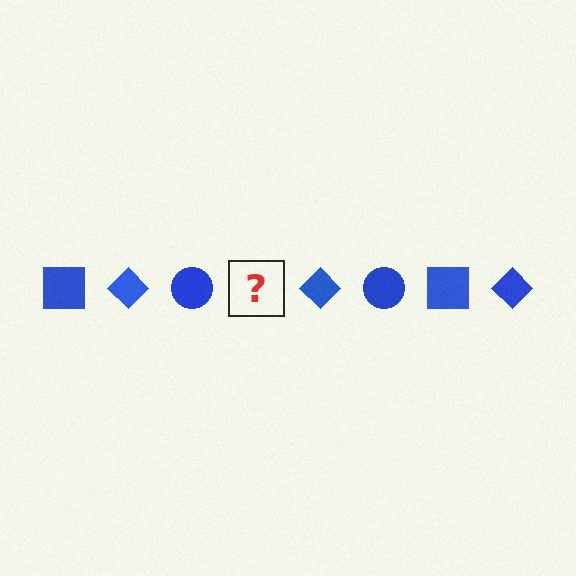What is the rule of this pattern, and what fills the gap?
The rule is that the pattern cycles through square, diamond, circle shapes in blue. The gap should be filled with a blue square.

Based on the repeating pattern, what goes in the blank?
The blank should be a blue square.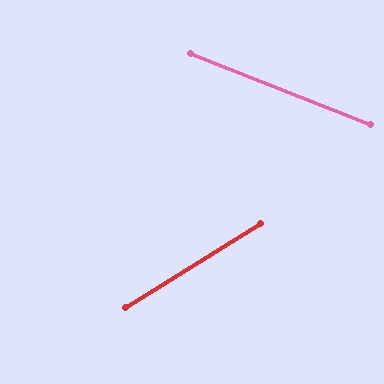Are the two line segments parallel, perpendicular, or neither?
Neither parallel nor perpendicular — they differ by about 53°.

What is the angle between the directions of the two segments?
Approximately 53 degrees.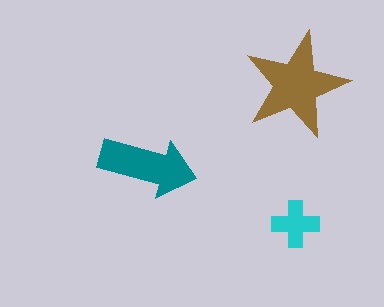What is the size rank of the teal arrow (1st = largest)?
2nd.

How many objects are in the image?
There are 3 objects in the image.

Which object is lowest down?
The cyan cross is bottommost.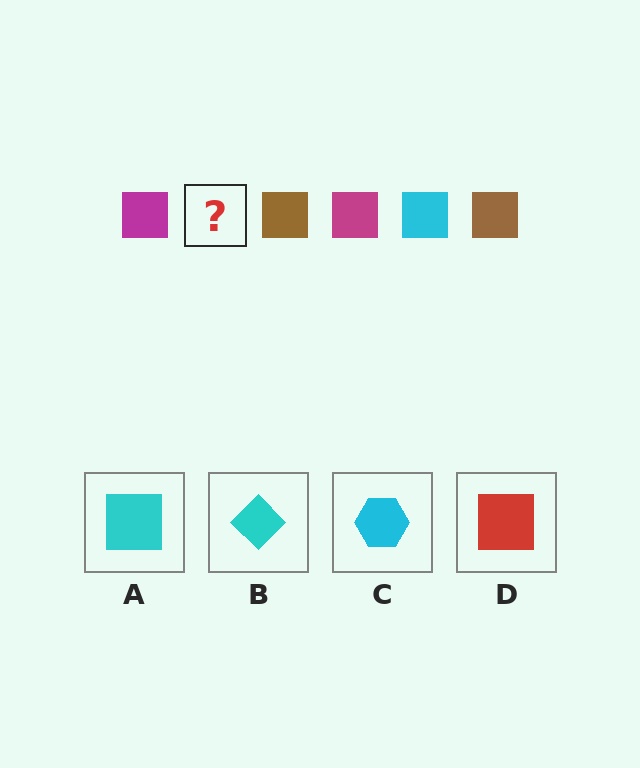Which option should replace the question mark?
Option A.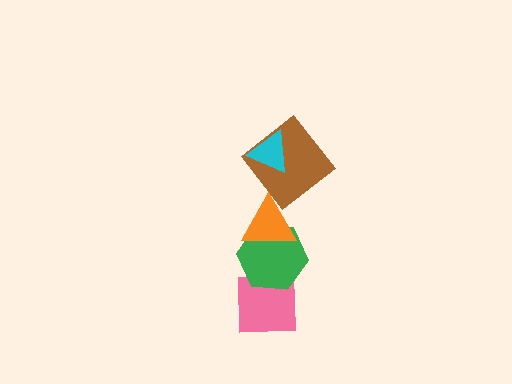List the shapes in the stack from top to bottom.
From top to bottom: the cyan triangle, the brown diamond, the orange triangle, the green hexagon, the pink square.